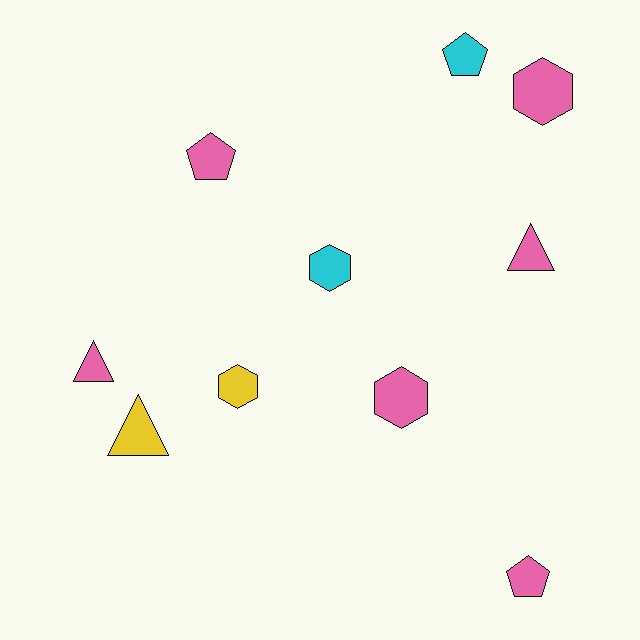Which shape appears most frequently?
Hexagon, with 4 objects.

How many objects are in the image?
There are 10 objects.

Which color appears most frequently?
Pink, with 6 objects.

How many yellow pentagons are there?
There are no yellow pentagons.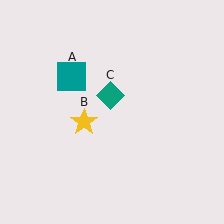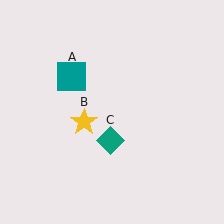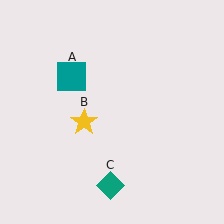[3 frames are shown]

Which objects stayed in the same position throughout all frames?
Teal square (object A) and yellow star (object B) remained stationary.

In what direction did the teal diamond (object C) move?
The teal diamond (object C) moved down.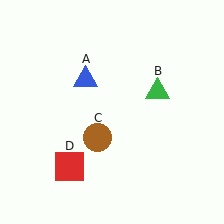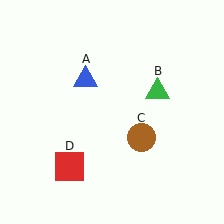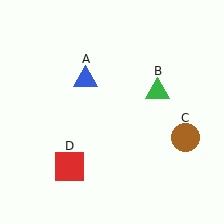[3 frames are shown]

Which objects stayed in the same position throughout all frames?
Blue triangle (object A) and green triangle (object B) and red square (object D) remained stationary.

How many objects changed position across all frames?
1 object changed position: brown circle (object C).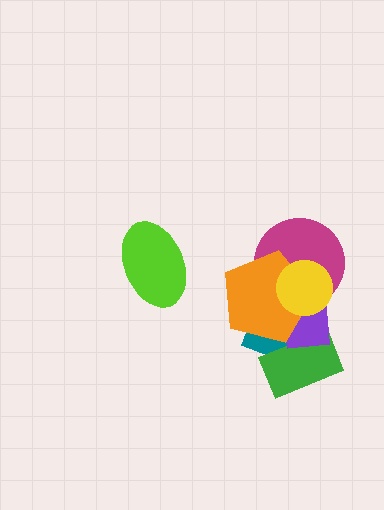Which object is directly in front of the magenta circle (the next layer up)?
The orange pentagon is directly in front of the magenta circle.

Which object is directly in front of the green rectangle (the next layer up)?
The purple rectangle is directly in front of the green rectangle.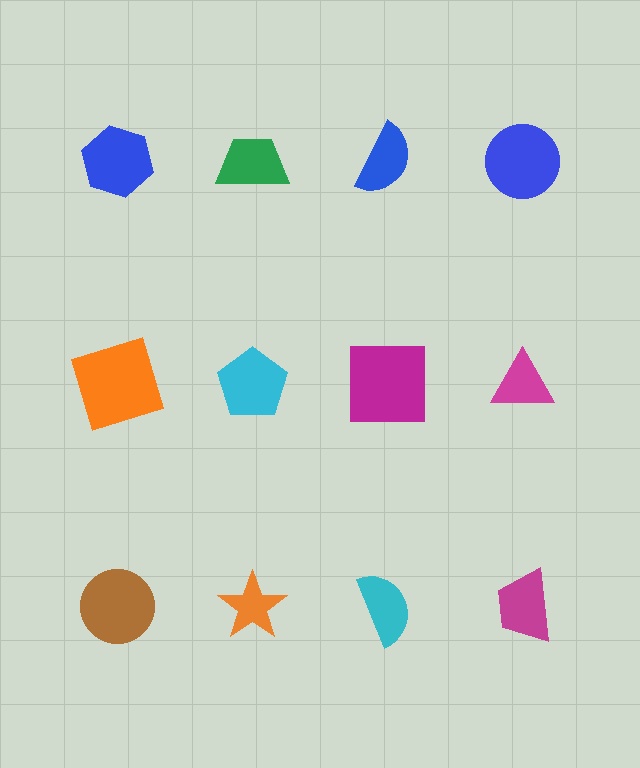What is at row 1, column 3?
A blue semicircle.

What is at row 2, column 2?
A cyan pentagon.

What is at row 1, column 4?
A blue circle.